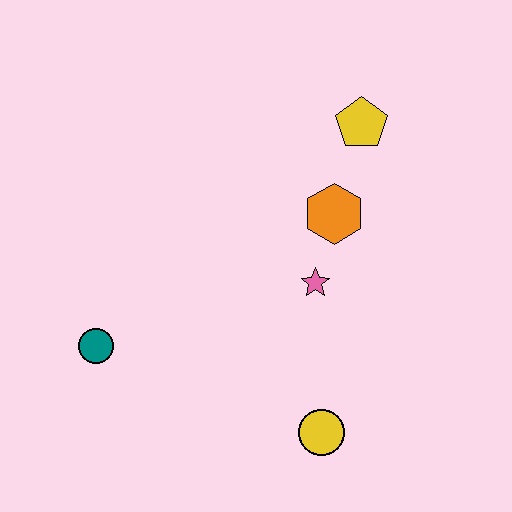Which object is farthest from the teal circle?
The yellow pentagon is farthest from the teal circle.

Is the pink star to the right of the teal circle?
Yes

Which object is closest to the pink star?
The orange hexagon is closest to the pink star.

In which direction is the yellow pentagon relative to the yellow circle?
The yellow pentagon is above the yellow circle.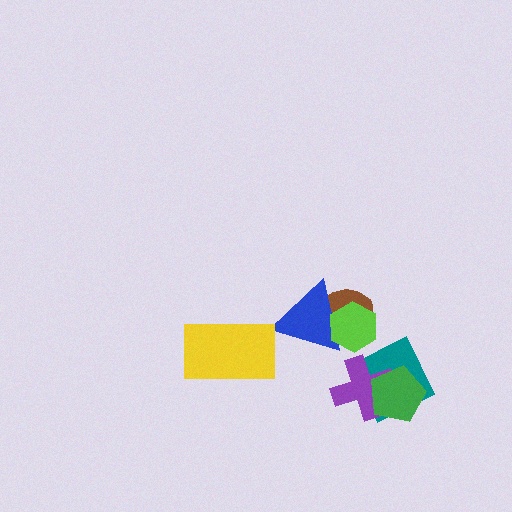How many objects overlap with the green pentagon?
2 objects overlap with the green pentagon.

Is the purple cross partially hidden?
Yes, it is partially covered by another shape.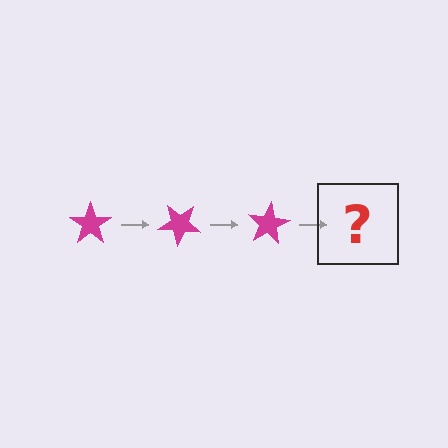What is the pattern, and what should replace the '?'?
The pattern is that the star rotates 40 degrees each step. The '?' should be a magenta star rotated 120 degrees.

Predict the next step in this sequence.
The next step is a magenta star rotated 120 degrees.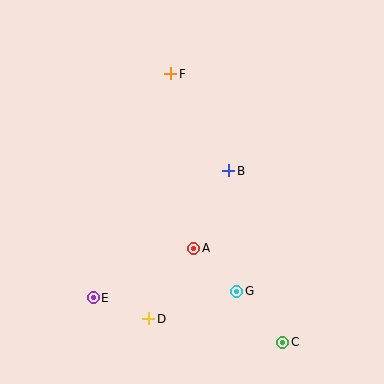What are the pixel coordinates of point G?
Point G is at (237, 291).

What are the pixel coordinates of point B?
Point B is at (229, 171).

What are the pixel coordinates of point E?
Point E is at (93, 298).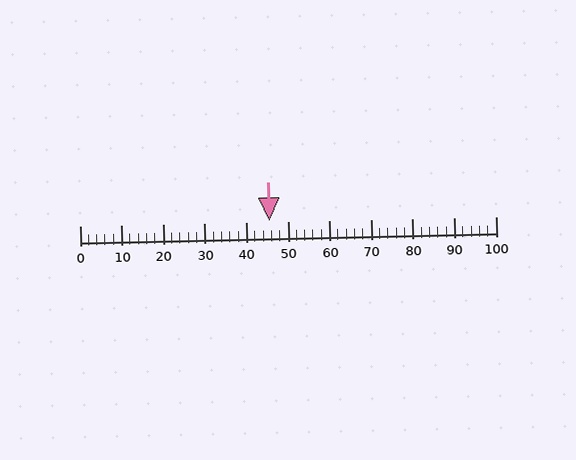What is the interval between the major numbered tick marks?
The major tick marks are spaced 10 units apart.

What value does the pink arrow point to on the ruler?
The pink arrow points to approximately 46.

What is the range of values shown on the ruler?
The ruler shows values from 0 to 100.